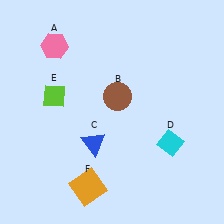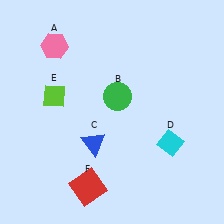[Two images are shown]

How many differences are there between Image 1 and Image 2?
There are 2 differences between the two images.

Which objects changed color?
B changed from brown to green. F changed from orange to red.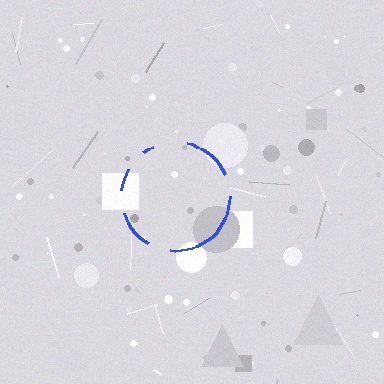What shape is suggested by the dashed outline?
The dashed outline suggests a circle.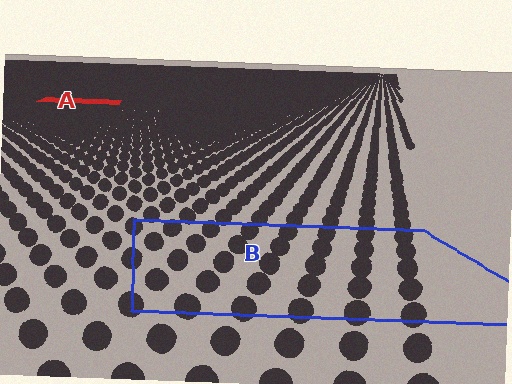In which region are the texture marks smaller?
The texture marks are smaller in region A, because it is farther away.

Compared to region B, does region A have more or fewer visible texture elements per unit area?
Region A has more texture elements per unit area — they are packed more densely because it is farther away.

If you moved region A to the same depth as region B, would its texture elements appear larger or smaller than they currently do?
They would appear larger. At a closer depth, the same texture elements are projected at a bigger on-screen size.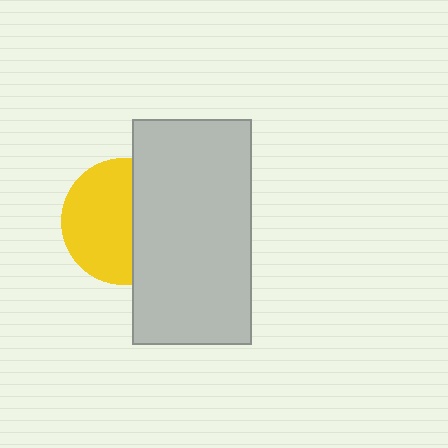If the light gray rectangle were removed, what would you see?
You would see the complete yellow circle.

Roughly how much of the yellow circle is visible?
About half of it is visible (roughly 58%).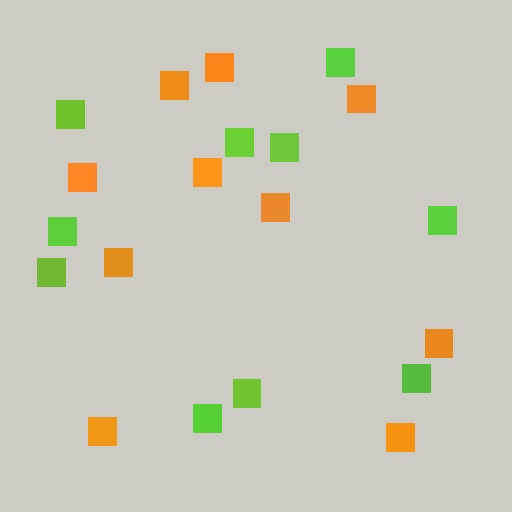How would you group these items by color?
There are 2 groups: one group of lime squares (10) and one group of orange squares (10).